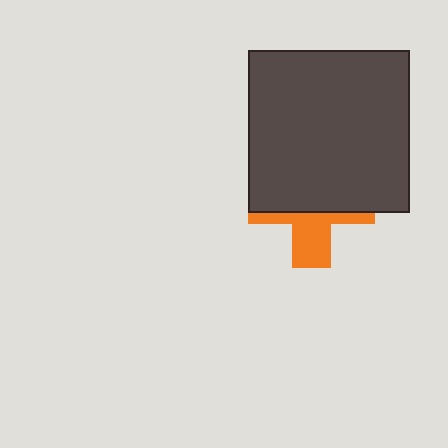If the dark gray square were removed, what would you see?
You would see the complete orange cross.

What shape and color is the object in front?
The object in front is a dark gray square.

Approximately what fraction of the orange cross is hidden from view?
Roughly 64% of the orange cross is hidden behind the dark gray square.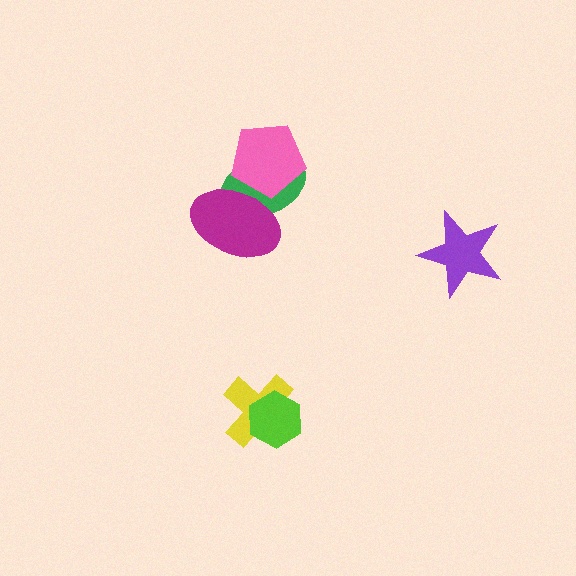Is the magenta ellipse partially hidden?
Yes, it is partially covered by another shape.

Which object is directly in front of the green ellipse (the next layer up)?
The magenta ellipse is directly in front of the green ellipse.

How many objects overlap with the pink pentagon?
2 objects overlap with the pink pentagon.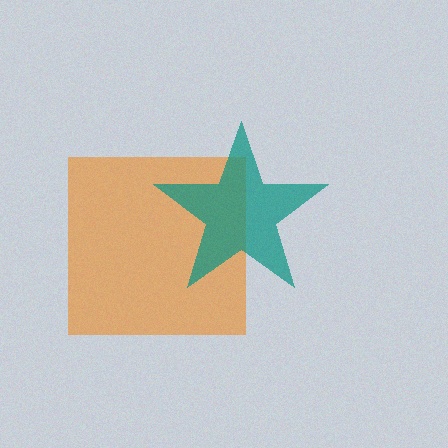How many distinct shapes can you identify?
There are 2 distinct shapes: an orange square, a teal star.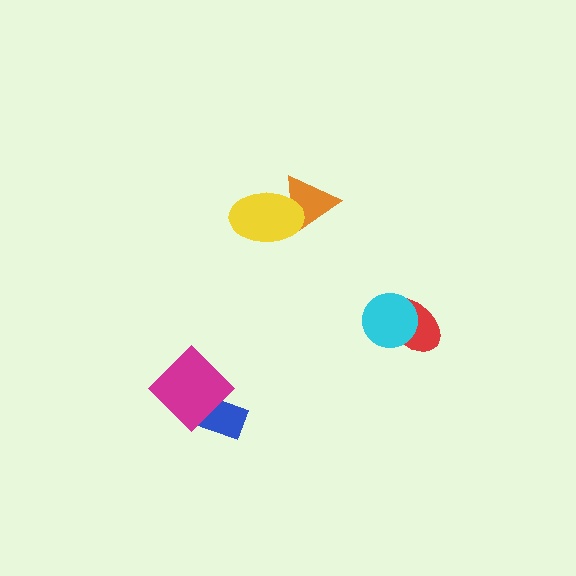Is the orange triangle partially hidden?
Yes, it is partially covered by another shape.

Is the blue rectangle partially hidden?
Yes, it is partially covered by another shape.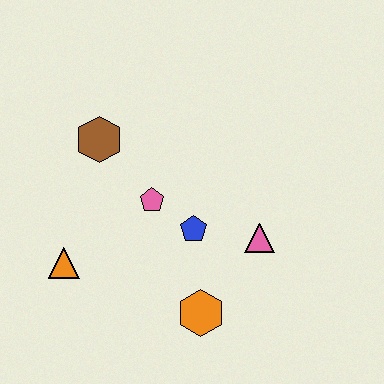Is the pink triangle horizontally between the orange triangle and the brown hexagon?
No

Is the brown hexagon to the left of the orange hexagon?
Yes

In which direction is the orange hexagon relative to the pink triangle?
The orange hexagon is below the pink triangle.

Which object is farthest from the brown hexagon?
The orange hexagon is farthest from the brown hexagon.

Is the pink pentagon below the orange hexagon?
No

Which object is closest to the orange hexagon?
The blue pentagon is closest to the orange hexagon.